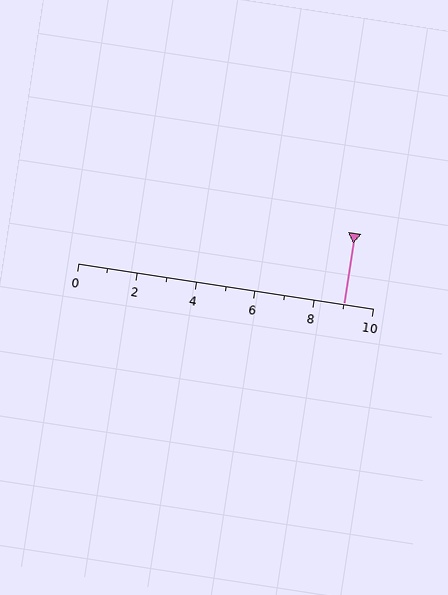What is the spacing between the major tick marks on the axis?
The major ticks are spaced 2 apart.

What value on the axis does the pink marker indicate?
The marker indicates approximately 9.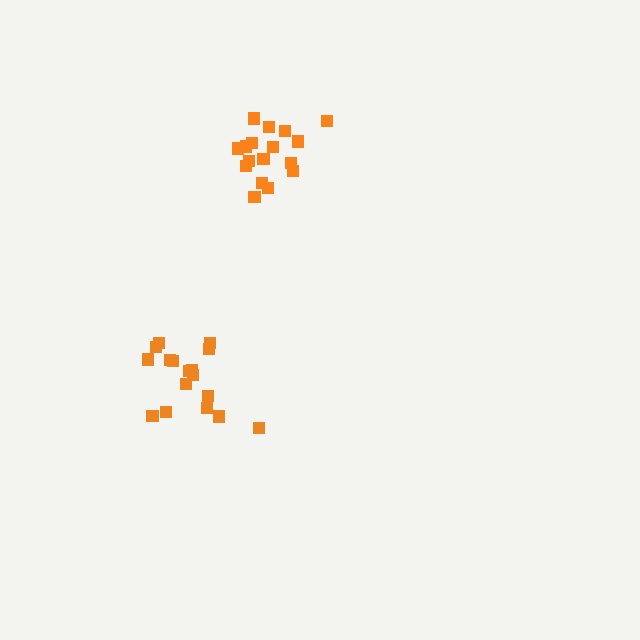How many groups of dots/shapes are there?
There are 2 groups.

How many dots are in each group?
Group 1: 17 dots, Group 2: 17 dots (34 total).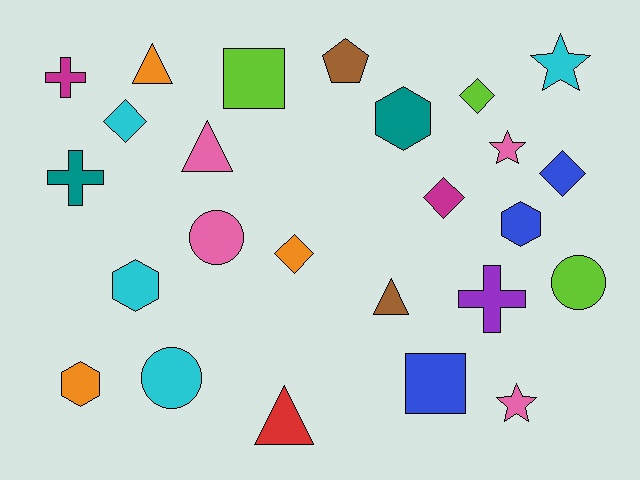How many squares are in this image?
There are 2 squares.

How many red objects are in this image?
There is 1 red object.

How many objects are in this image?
There are 25 objects.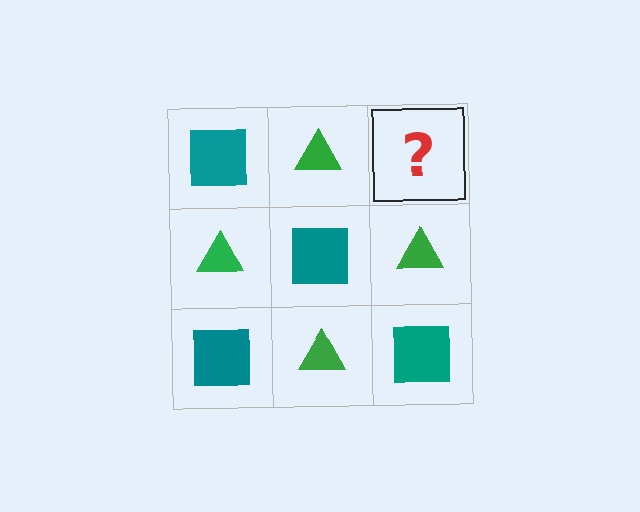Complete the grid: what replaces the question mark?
The question mark should be replaced with a teal square.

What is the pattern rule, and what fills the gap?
The rule is that it alternates teal square and green triangle in a checkerboard pattern. The gap should be filled with a teal square.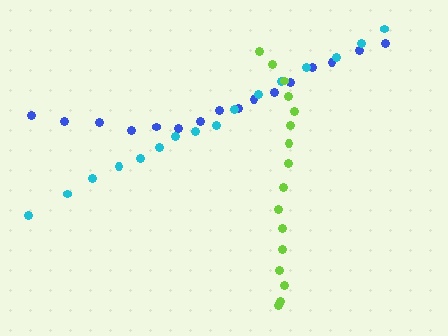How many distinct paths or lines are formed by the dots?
There are 3 distinct paths.